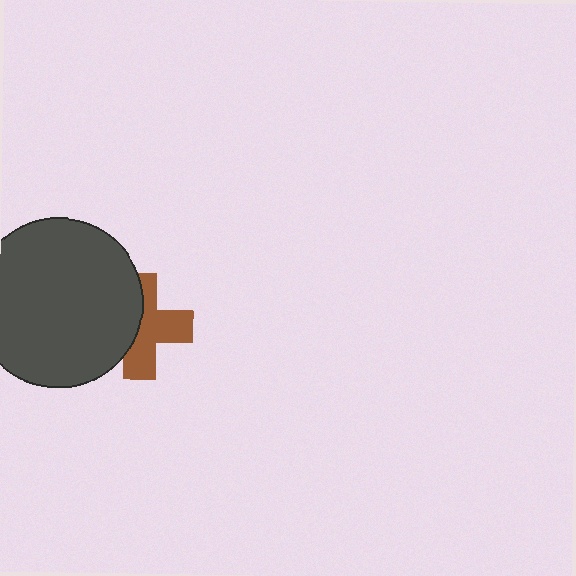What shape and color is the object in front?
The object in front is a dark gray circle.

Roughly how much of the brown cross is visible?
About half of it is visible (roughly 57%).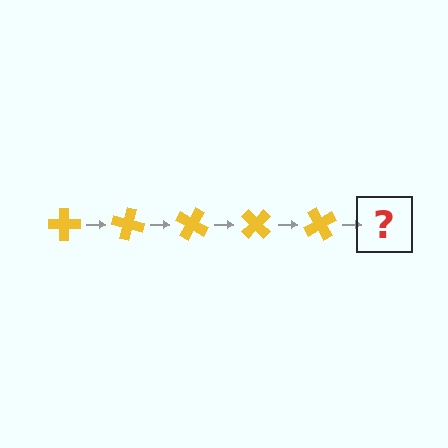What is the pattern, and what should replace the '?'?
The pattern is that the cross rotates 15 degrees each step. The '?' should be a yellow cross rotated 75 degrees.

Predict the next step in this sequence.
The next step is a yellow cross rotated 75 degrees.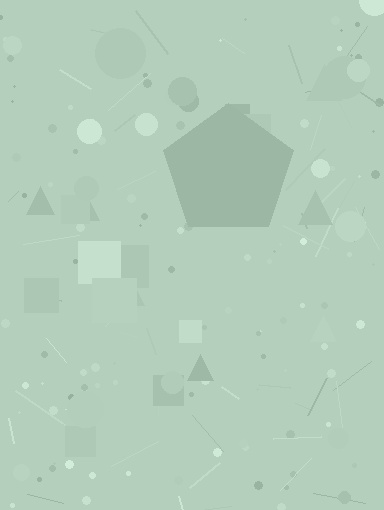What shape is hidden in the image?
A pentagon is hidden in the image.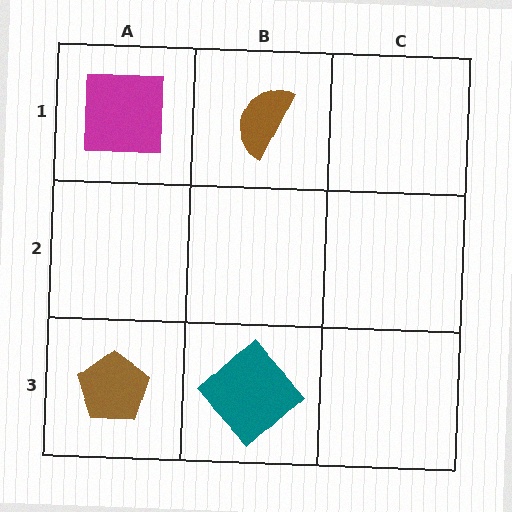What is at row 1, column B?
A brown semicircle.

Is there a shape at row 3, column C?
No, that cell is empty.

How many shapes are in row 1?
2 shapes.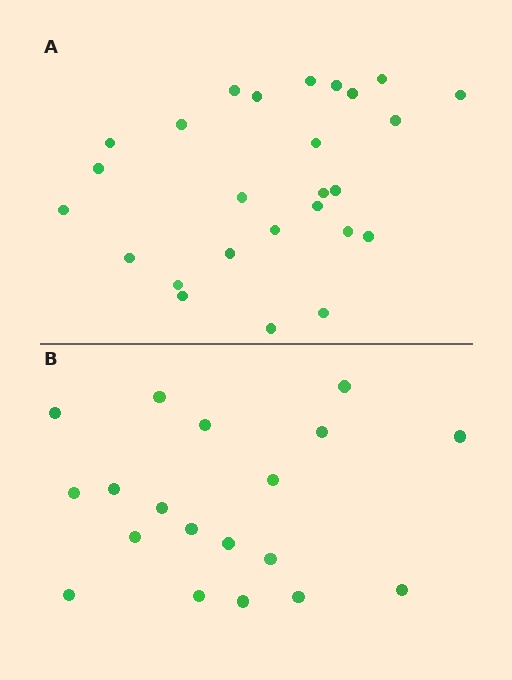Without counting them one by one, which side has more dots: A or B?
Region A (the top region) has more dots.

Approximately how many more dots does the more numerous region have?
Region A has roughly 8 or so more dots than region B.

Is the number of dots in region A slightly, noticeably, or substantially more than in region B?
Region A has noticeably more, but not dramatically so. The ratio is roughly 1.4 to 1.